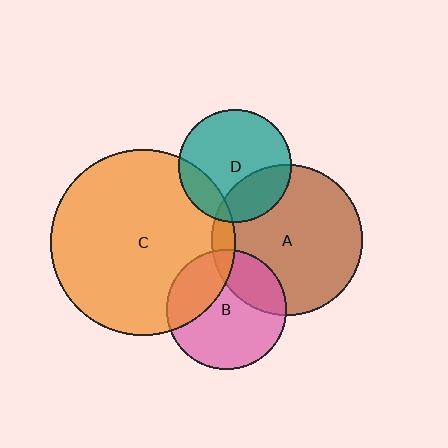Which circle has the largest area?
Circle C (orange).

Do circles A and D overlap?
Yes.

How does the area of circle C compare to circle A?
Approximately 1.5 times.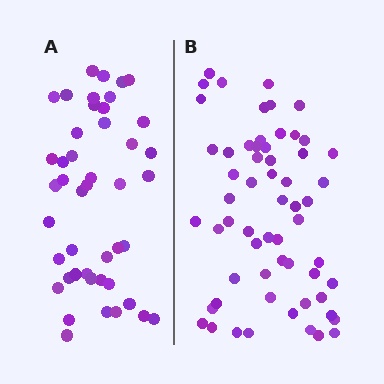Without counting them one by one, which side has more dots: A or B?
Region B (the right region) has more dots.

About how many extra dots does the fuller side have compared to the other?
Region B has approximately 15 more dots than region A.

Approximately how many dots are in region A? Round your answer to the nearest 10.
About 40 dots. (The exact count is 45, which rounds to 40.)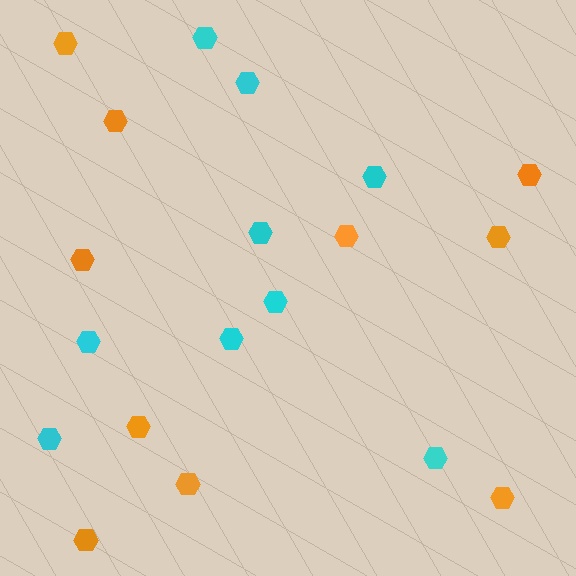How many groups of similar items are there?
There are 2 groups: one group of orange hexagons (10) and one group of cyan hexagons (9).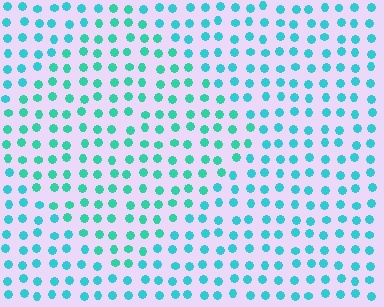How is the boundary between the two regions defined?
The boundary is defined purely by a slight shift in hue (about 20 degrees). Spacing, size, and orientation are identical on both sides.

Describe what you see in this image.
The image is filled with small cyan elements in a uniform arrangement. A diamond-shaped region is visible where the elements are tinted to a slightly different hue, forming a subtle color boundary.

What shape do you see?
I see a diamond.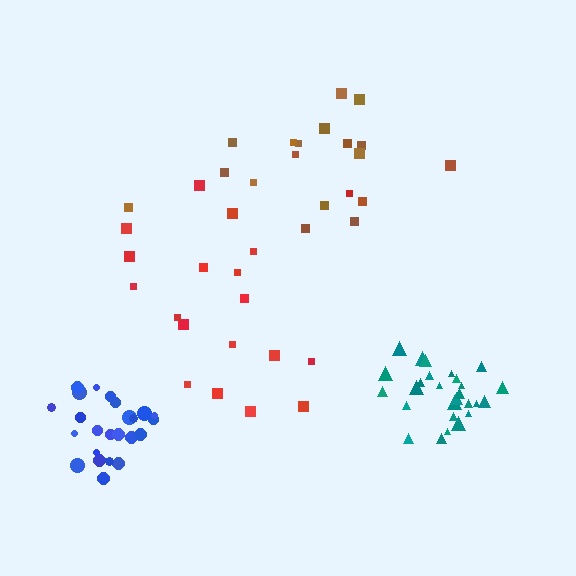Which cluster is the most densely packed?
Teal.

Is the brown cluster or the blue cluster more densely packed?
Blue.